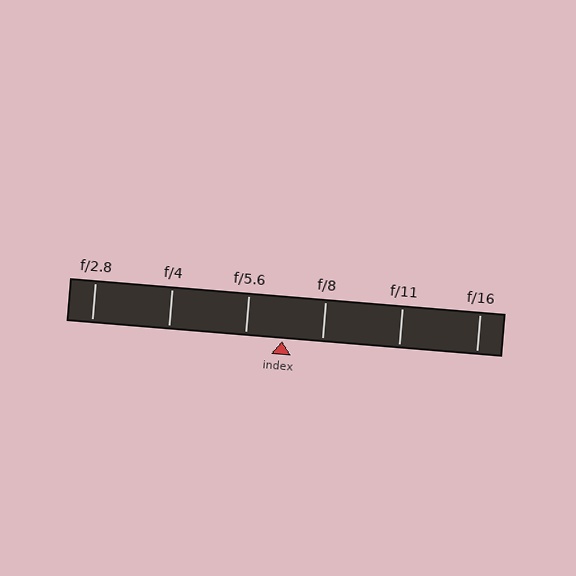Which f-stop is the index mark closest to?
The index mark is closest to f/5.6.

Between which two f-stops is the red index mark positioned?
The index mark is between f/5.6 and f/8.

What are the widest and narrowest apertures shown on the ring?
The widest aperture shown is f/2.8 and the narrowest is f/16.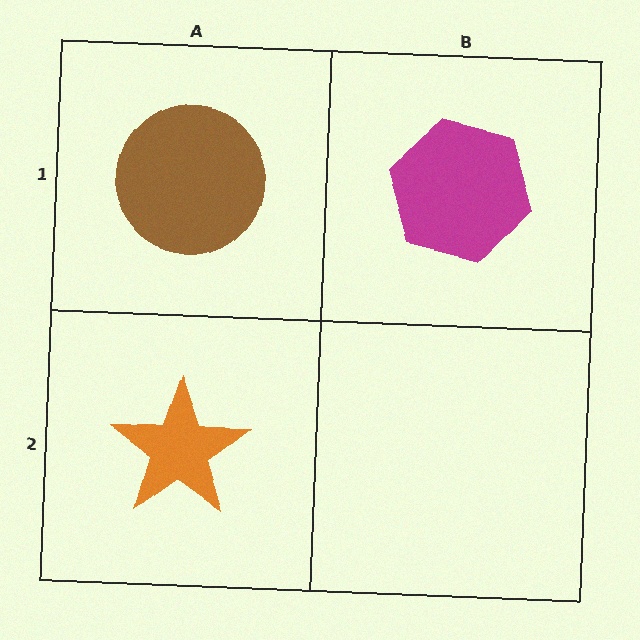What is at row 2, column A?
An orange star.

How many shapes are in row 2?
1 shape.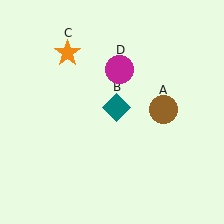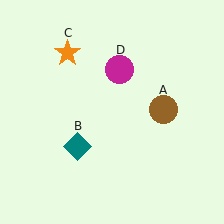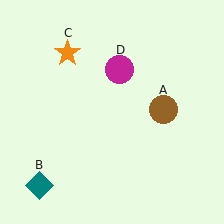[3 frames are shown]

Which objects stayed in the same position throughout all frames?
Brown circle (object A) and orange star (object C) and magenta circle (object D) remained stationary.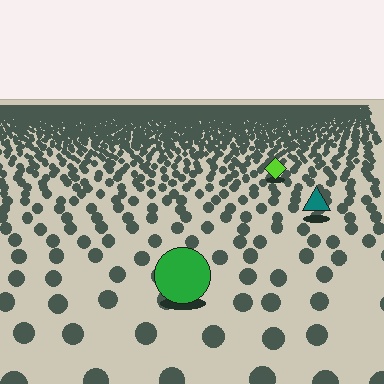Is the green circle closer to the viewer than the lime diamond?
Yes. The green circle is closer — you can tell from the texture gradient: the ground texture is coarser near it.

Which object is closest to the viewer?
The green circle is closest. The texture marks near it are larger and more spread out.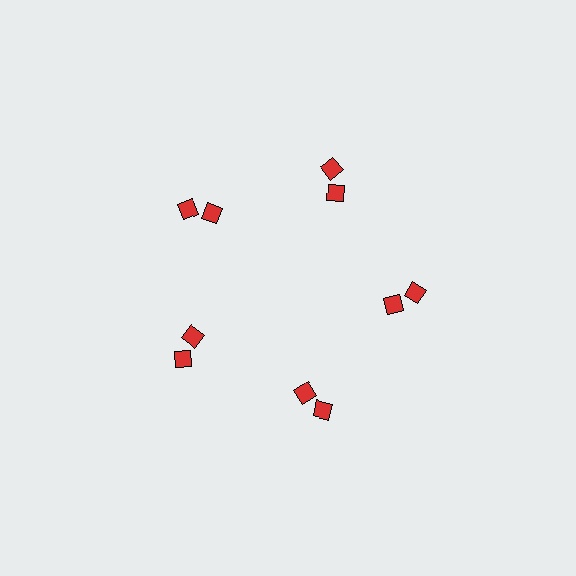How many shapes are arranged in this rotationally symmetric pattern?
There are 10 shapes, arranged in 5 groups of 2.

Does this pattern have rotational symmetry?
Yes, this pattern has 5-fold rotational symmetry. It looks the same after rotating 72 degrees around the center.